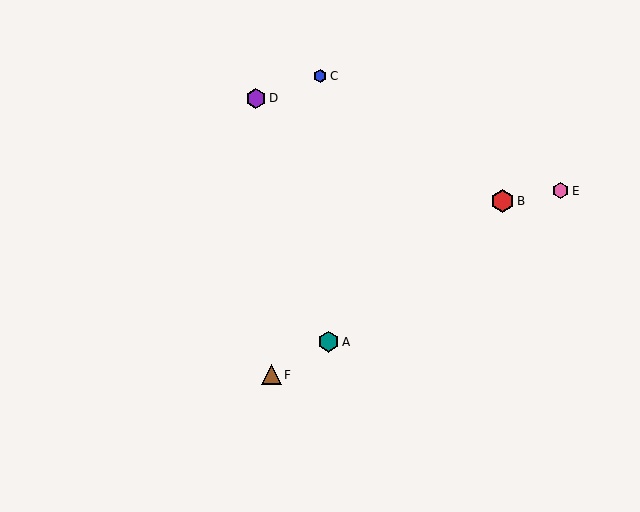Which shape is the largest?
The red hexagon (labeled B) is the largest.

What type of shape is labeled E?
Shape E is a pink hexagon.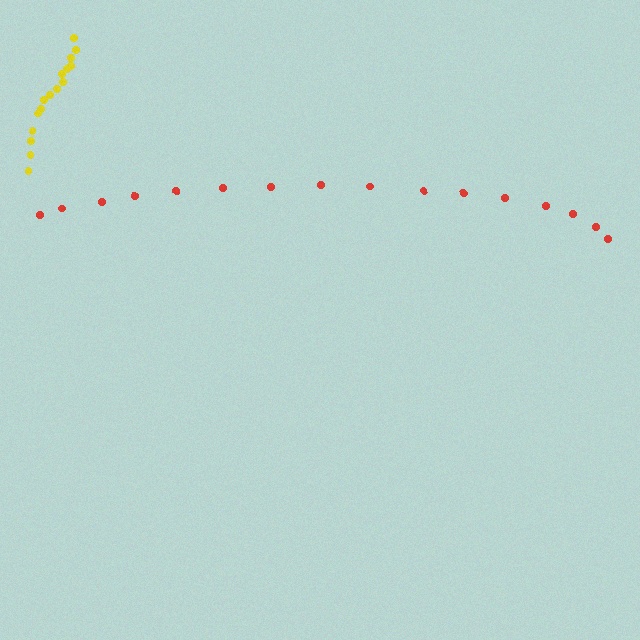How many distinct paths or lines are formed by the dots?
There are 2 distinct paths.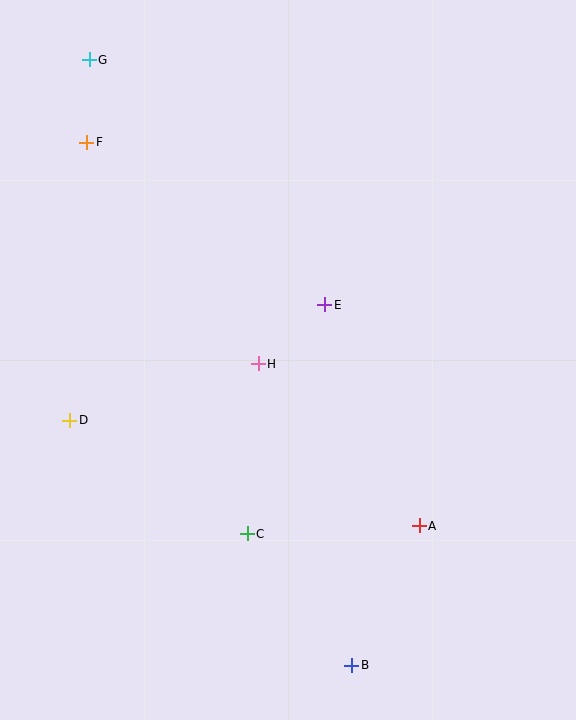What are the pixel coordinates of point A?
Point A is at (419, 526).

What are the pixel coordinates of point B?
Point B is at (351, 665).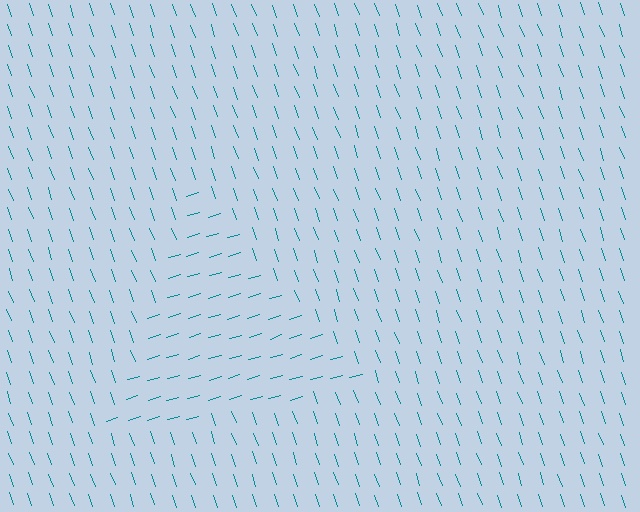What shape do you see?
I see a triangle.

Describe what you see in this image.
The image is filled with small teal line segments. A triangle region in the image has lines oriented differently from the surrounding lines, creating a visible texture boundary.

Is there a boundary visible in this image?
Yes, there is a texture boundary formed by a change in line orientation.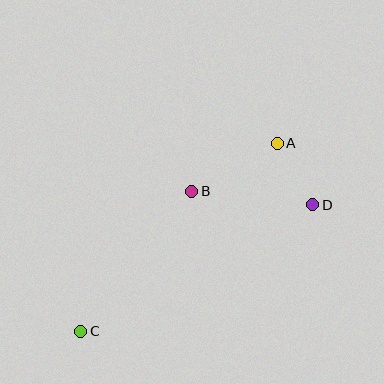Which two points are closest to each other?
Points A and D are closest to each other.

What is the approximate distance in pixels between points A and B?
The distance between A and B is approximately 98 pixels.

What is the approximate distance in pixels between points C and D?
The distance between C and D is approximately 264 pixels.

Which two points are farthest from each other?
Points A and C are farthest from each other.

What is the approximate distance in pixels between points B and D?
The distance between B and D is approximately 122 pixels.